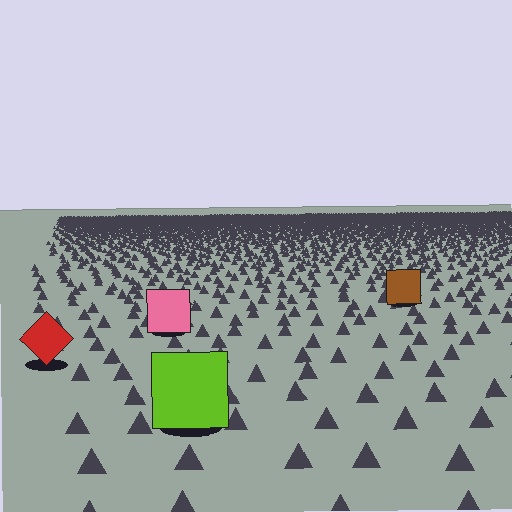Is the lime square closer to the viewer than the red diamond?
Yes. The lime square is closer — you can tell from the texture gradient: the ground texture is coarser near it.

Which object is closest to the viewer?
The lime square is closest. The texture marks near it are larger and more spread out.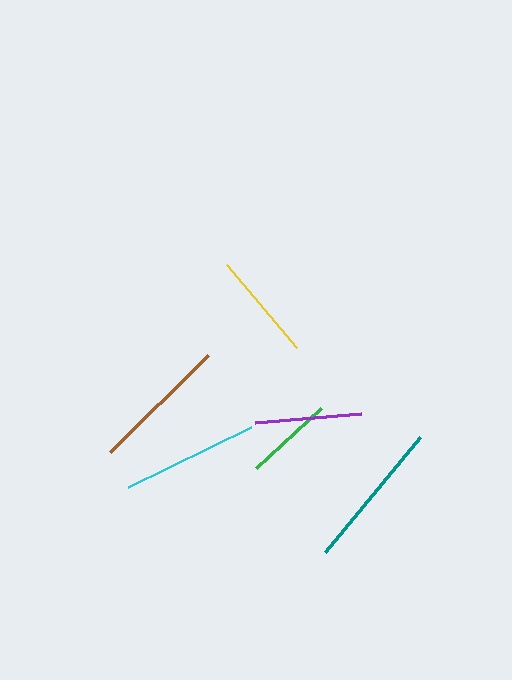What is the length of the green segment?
The green segment is approximately 88 pixels long.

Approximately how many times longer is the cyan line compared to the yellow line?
The cyan line is approximately 1.3 times the length of the yellow line.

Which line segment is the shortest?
The green line is the shortest at approximately 88 pixels.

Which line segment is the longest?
The teal line is the longest at approximately 149 pixels.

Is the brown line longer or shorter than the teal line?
The teal line is longer than the brown line.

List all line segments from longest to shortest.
From longest to shortest: teal, brown, cyan, yellow, purple, green.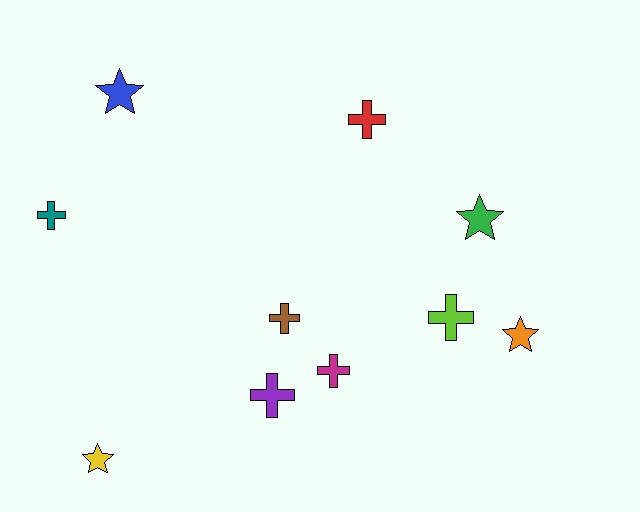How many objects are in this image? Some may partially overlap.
There are 10 objects.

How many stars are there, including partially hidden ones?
There are 4 stars.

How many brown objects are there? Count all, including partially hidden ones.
There is 1 brown object.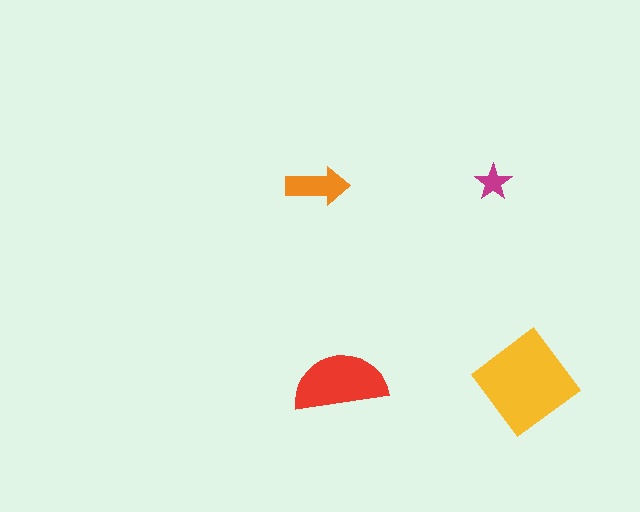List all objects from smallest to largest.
The magenta star, the orange arrow, the red semicircle, the yellow diamond.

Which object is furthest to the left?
The orange arrow is leftmost.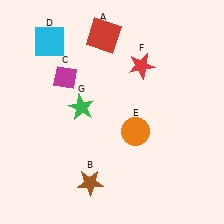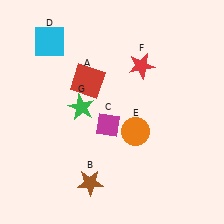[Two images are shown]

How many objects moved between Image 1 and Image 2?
2 objects moved between the two images.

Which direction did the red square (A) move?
The red square (A) moved down.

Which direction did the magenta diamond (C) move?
The magenta diamond (C) moved down.